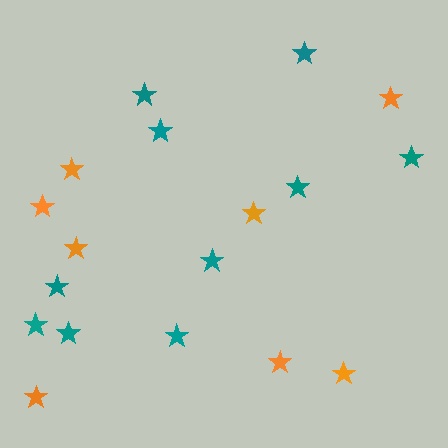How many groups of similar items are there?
There are 2 groups: one group of orange stars (8) and one group of teal stars (10).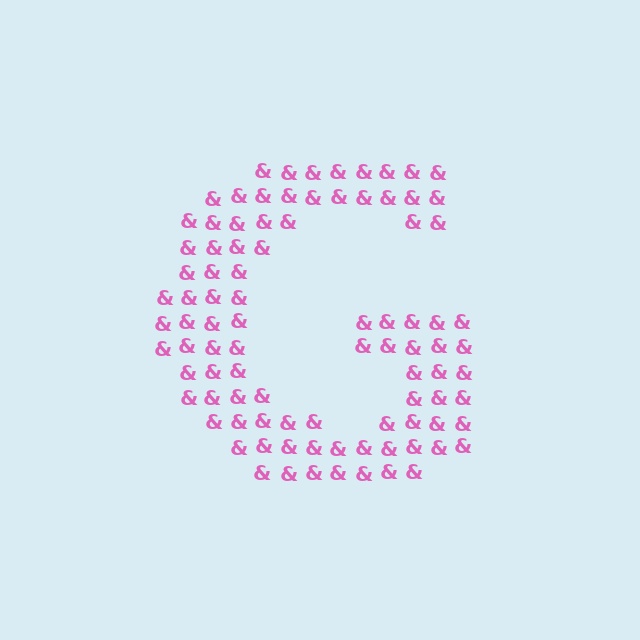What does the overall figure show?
The overall figure shows the letter G.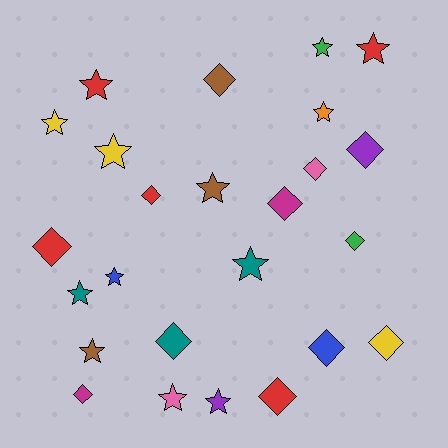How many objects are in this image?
There are 25 objects.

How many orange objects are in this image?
There is 1 orange object.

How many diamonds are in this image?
There are 12 diamonds.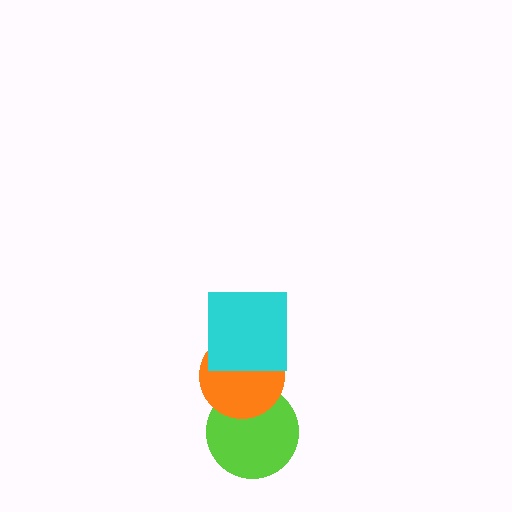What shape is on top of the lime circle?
The orange circle is on top of the lime circle.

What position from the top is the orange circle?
The orange circle is 2nd from the top.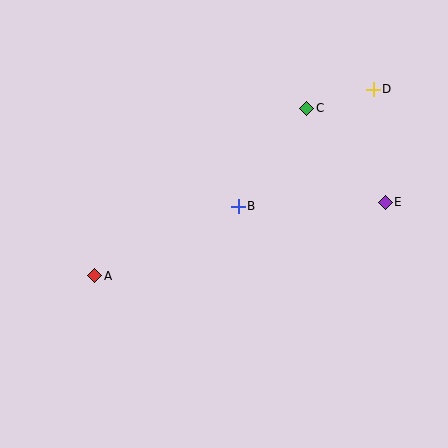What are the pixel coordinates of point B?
Point B is at (238, 206).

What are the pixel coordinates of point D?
Point D is at (373, 89).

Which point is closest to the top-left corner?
Point A is closest to the top-left corner.